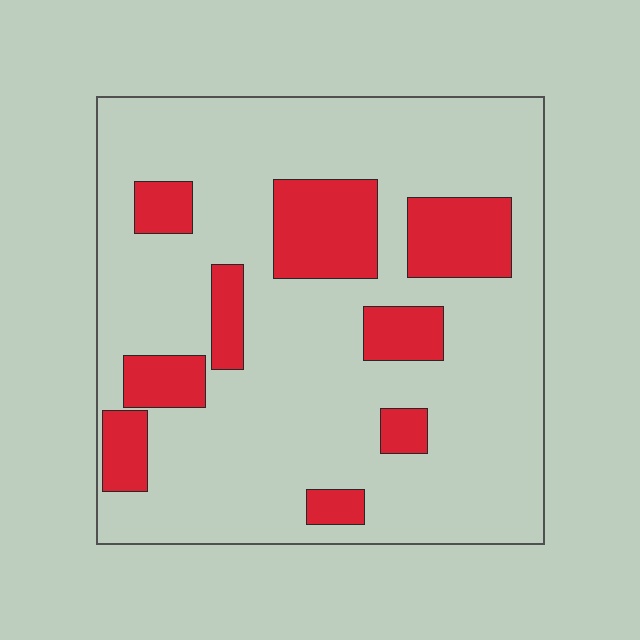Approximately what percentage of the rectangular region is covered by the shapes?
Approximately 20%.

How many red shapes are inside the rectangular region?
9.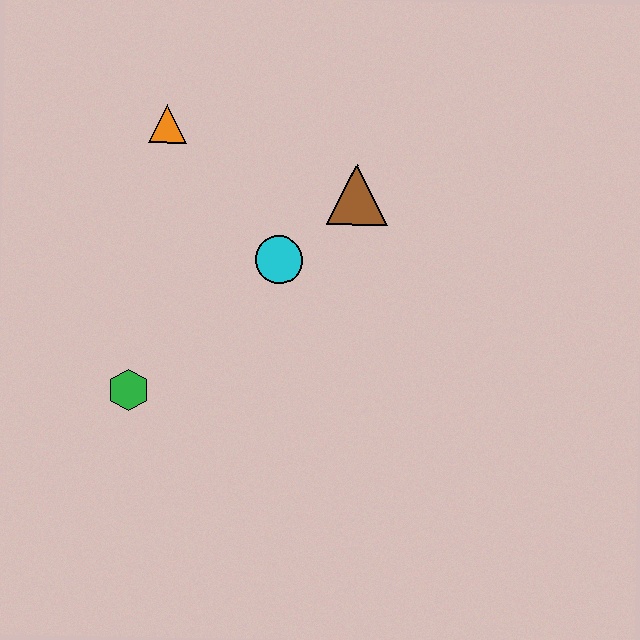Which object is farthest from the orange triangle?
The green hexagon is farthest from the orange triangle.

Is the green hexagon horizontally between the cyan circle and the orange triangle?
No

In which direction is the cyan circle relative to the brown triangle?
The cyan circle is to the left of the brown triangle.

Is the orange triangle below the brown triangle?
No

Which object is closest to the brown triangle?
The cyan circle is closest to the brown triangle.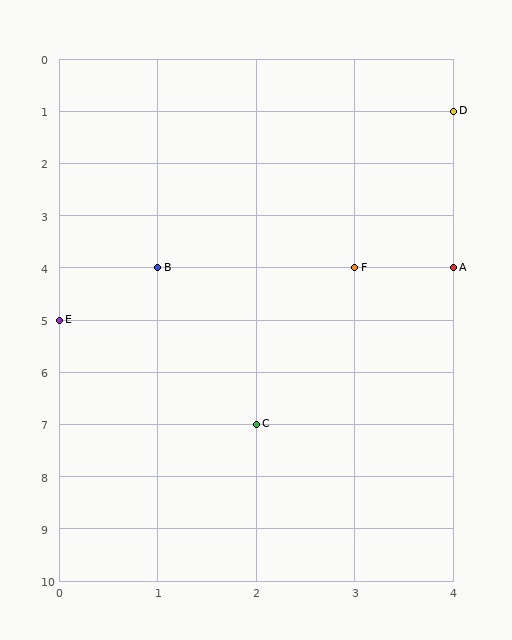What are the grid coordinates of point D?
Point D is at grid coordinates (4, 1).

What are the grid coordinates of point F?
Point F is at grid coordinates (3, 4).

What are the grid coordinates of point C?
Point C is at grid coordinates (2, 7).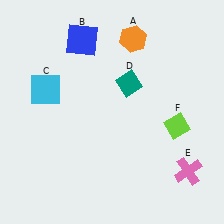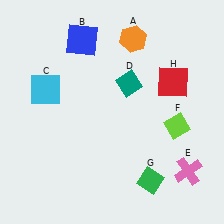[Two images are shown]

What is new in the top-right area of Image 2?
A red square (H) was added in the top-right area of Image 2.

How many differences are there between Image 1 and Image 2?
There are 2 differences between the two images.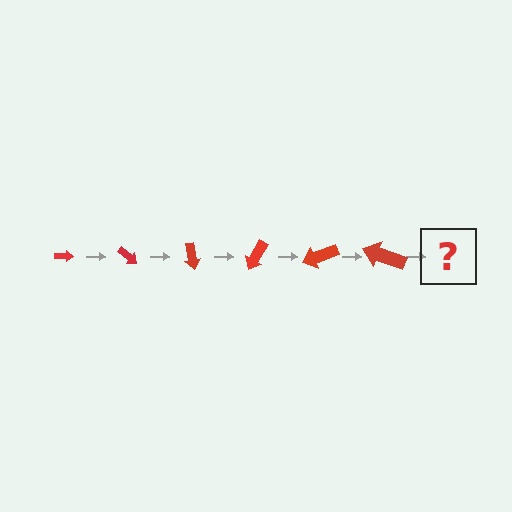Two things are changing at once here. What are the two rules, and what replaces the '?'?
The two rules are that the arrow grows larger each step and it rotates 40 degrees each step. The '?' should be an arrow, larger than the previous one and rotated 240 degrees from the start.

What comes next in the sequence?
The next element should be an arrow, larger than the previous one and rotated 240 degrees from the start.